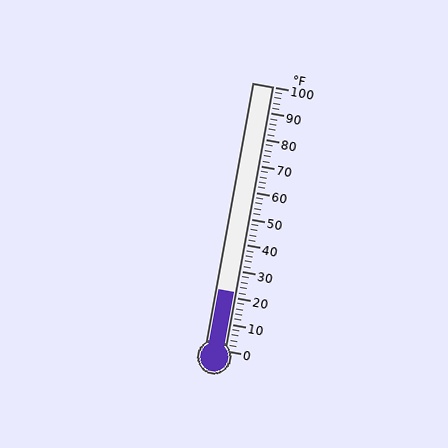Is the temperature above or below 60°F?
The temperature is below 60°F.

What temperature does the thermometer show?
The thermometer shows approximately 22°F.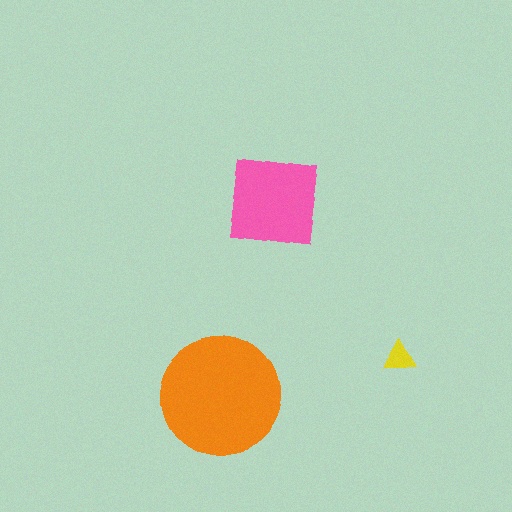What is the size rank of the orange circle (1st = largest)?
1st.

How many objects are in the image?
There are 3 objects in the image.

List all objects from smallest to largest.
The yellow triangle, the pink square, the orange circle.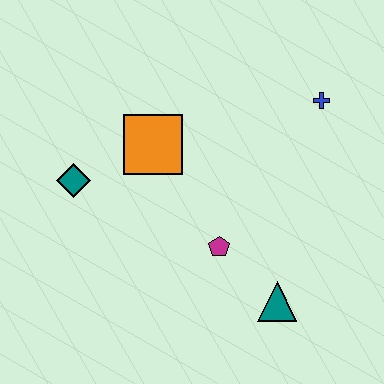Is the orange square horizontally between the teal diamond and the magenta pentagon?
Yes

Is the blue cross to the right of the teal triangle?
Yes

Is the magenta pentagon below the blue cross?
Yes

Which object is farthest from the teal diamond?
The blue cross is farthest from the teal diamond.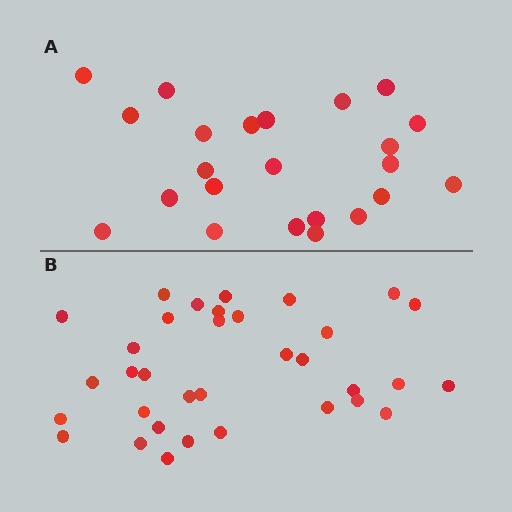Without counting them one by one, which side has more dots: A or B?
Region B (the bottom region) has more dots.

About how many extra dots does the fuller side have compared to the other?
Region B has roughly 12 or so more dots than region A.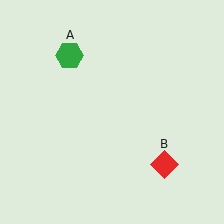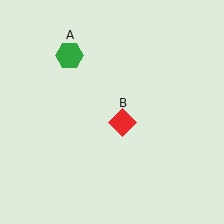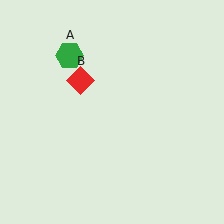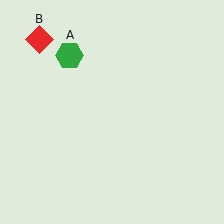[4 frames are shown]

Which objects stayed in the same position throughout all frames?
Green hexagon (object A) remained stationary.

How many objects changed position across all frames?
1 object changed position: red diamond (object B).